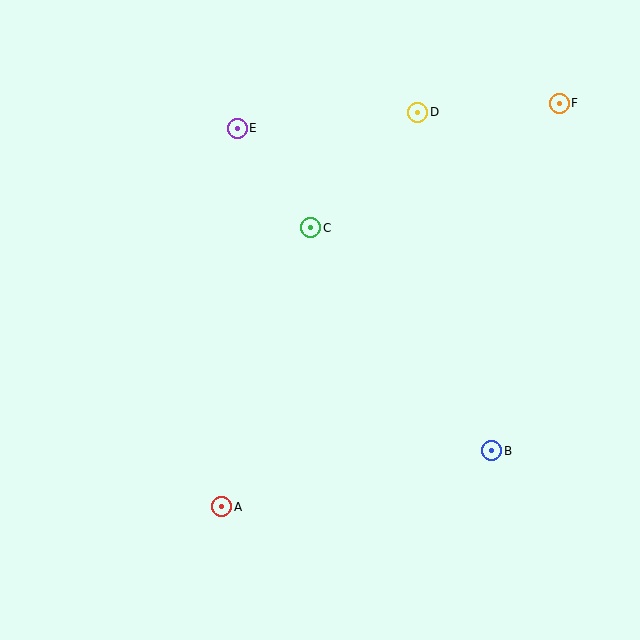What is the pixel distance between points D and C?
The distance between D and C is 157 pixels.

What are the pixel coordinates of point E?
Point E is at (237, 128).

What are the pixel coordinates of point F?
Point F is at (559, 103).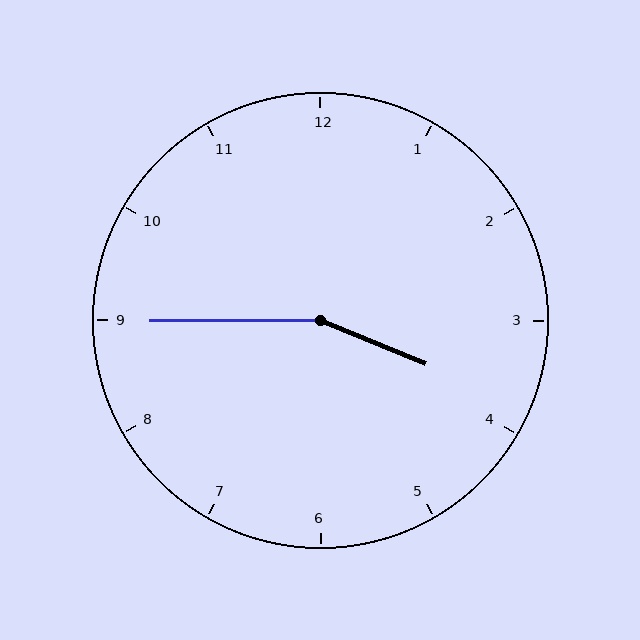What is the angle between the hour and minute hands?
Approximately 158 degrees.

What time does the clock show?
3:45.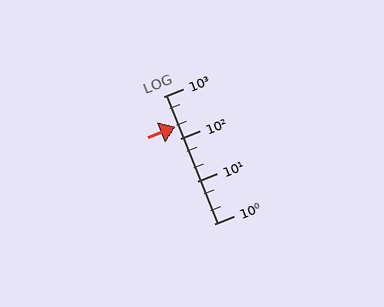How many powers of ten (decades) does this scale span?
The scale spans 3 decades, from 1 to 1000.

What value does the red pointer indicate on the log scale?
The pointer indicates approximately 190.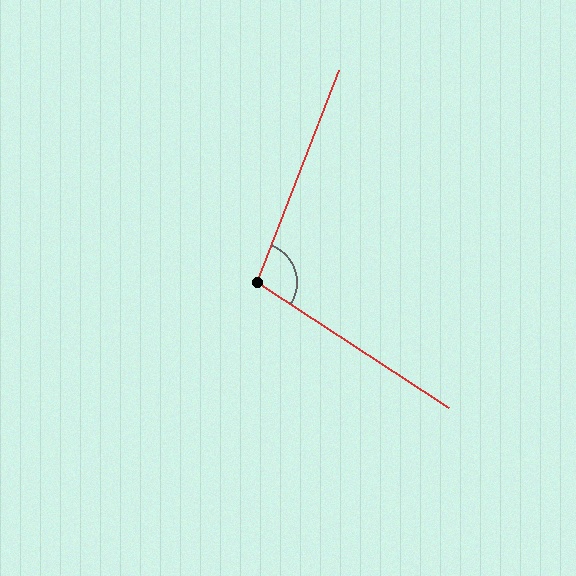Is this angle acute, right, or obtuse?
It is obtuse.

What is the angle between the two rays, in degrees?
Approximately 102 degrees.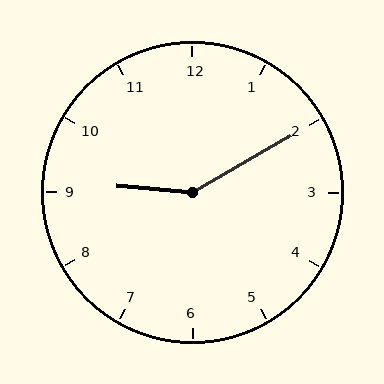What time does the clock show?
9:10.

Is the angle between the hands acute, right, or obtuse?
It is obtuse.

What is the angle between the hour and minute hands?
Approximately 145 degrees.